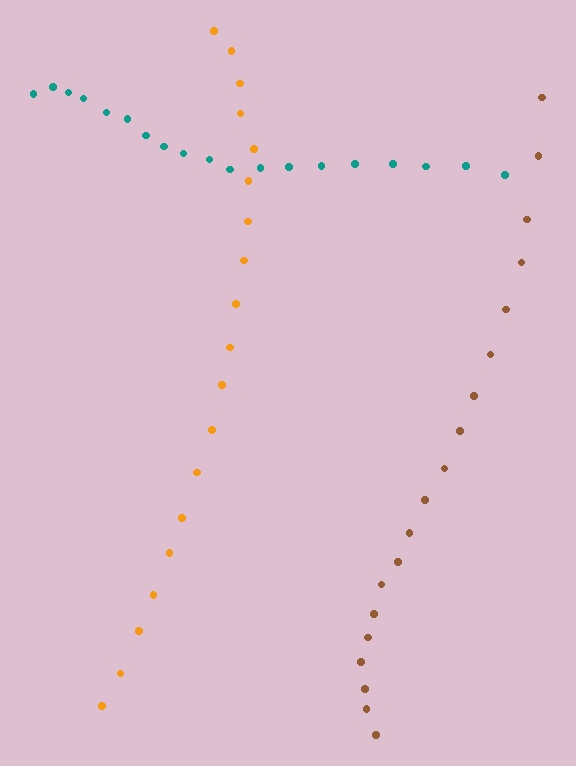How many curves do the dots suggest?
There are 3 distinct paths.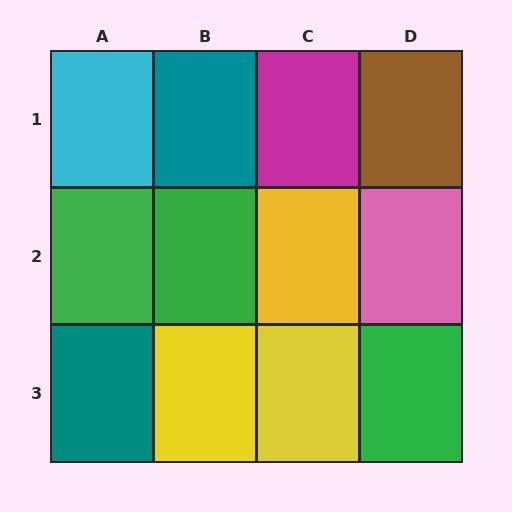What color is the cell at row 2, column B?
Green.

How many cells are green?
3 cells are green.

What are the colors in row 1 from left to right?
Cyan, teal, magenta, brown.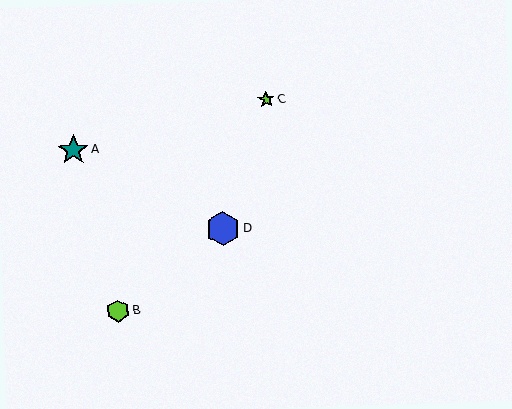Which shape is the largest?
The blue hexagon (labeled D) is the largest.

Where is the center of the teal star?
The center of the teal star is at (73, 150).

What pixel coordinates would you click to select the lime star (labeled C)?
Click at (266, 99) to select the lime star C.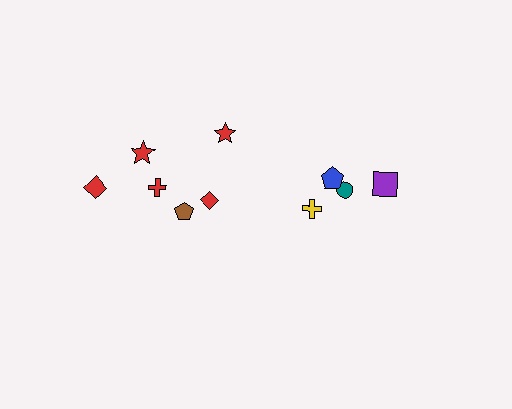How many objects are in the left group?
There are 6 objects.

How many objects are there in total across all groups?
There are 10 objects.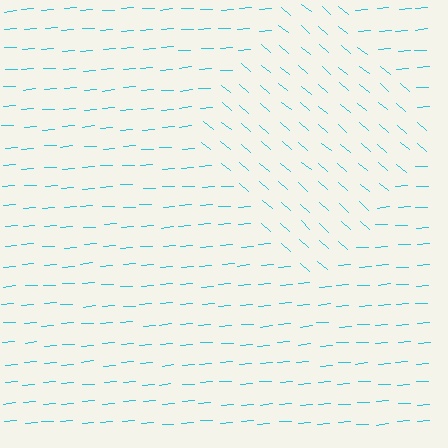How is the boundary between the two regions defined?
The boundary is defined purely by a change in line orientation (approximately 45 degrees difference). All lines are the same color and thickness.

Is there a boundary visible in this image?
Yes, there is a texture boundary formed by a change in line orientation.